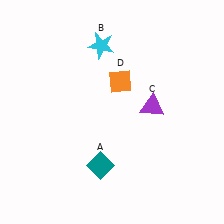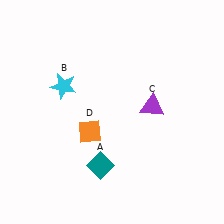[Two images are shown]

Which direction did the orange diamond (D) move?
The orange diamond (D) moved down.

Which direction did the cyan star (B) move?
The cyan star (B) moved down.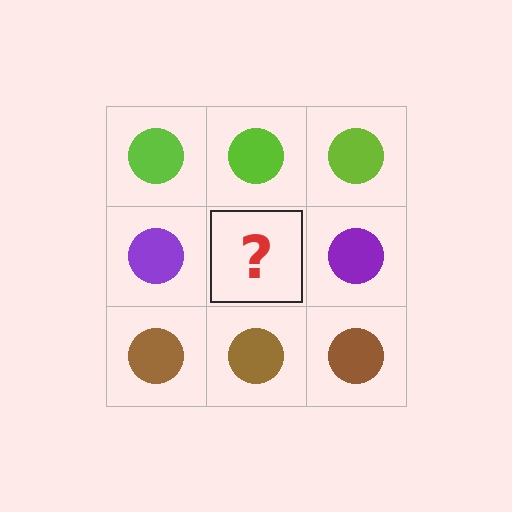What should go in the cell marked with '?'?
The missing cell should contain a purple circle.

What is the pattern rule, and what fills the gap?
The rule is that each row has a consistent color. The gap should be filled with a purple circle.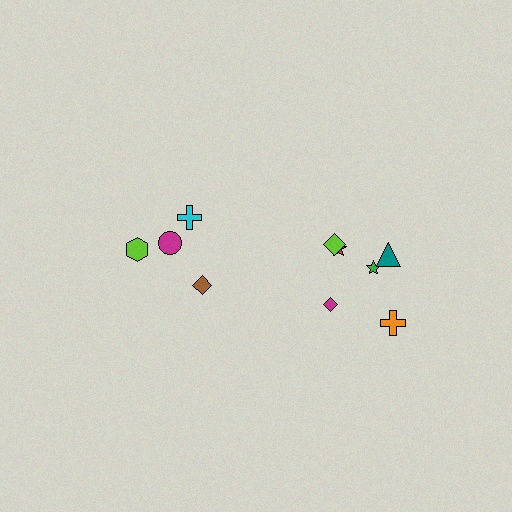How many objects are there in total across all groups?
There are 10 objects.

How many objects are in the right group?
There are 6 objects.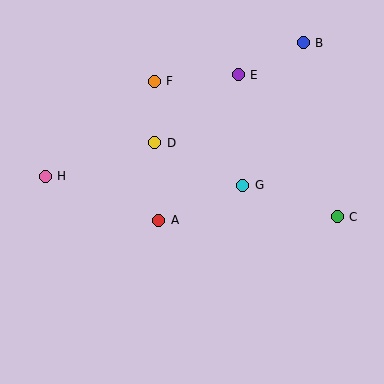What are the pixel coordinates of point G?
Point G is at (243, 185).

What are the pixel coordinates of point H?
Point H is at (45, 176).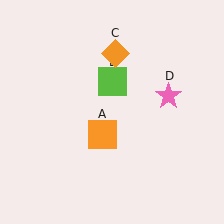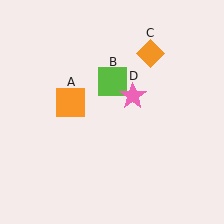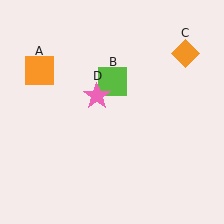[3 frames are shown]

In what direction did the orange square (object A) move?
The orange square (object A) moved up and to the left.